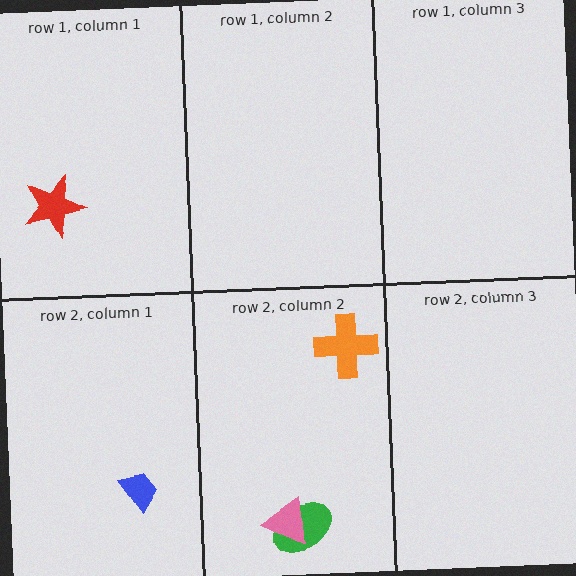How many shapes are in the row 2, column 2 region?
3.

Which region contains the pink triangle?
The row 2, column 2 region.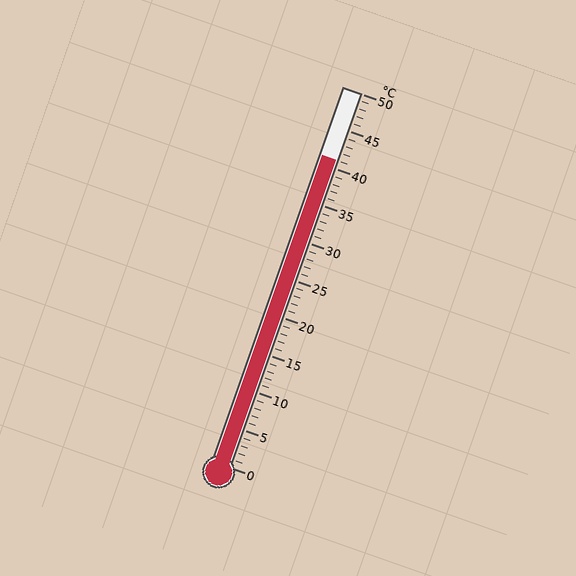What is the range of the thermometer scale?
The thermometer scale ranges from 0°C to 50°C.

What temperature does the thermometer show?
The thermometer shows approximately 41°C.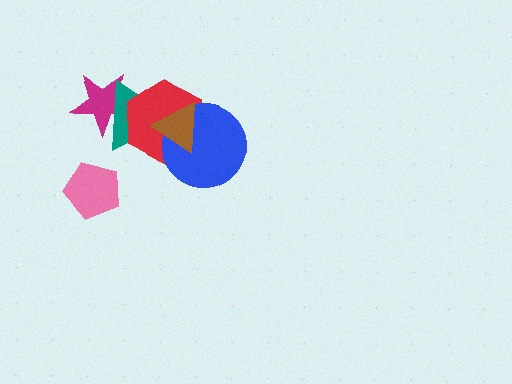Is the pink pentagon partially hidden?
No, no other shape covers it.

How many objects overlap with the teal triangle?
3 objects overlap with the teal triangle.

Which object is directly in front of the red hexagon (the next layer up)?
The blue circle is directly in front of the red hexagon.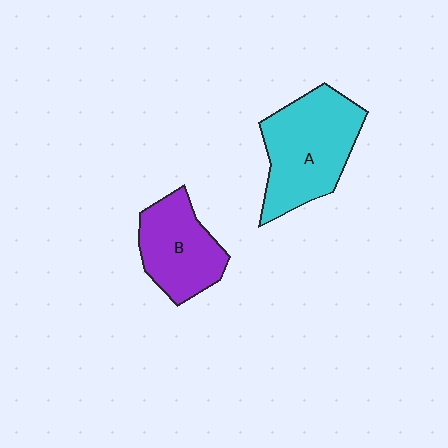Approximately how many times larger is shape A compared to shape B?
Approximately 1.4 times.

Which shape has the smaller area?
Shape B (purple).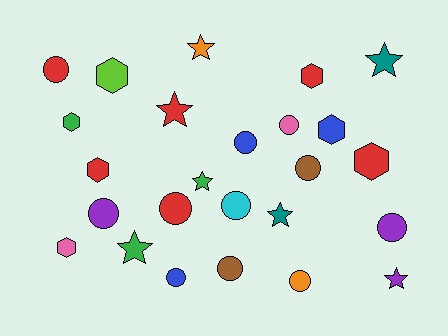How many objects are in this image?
There are 25 objects.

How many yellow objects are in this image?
There are no yellow objects.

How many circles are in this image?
There are 11 circles.